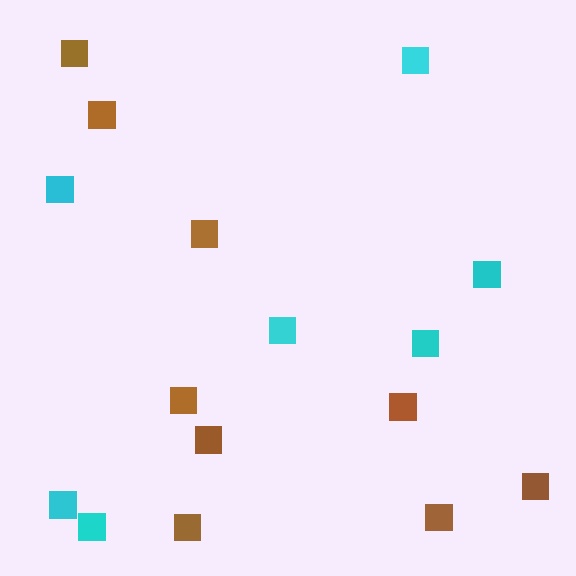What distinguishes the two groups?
There are 2 groups: one group of brown squares (9) and one group of cyan squares (7).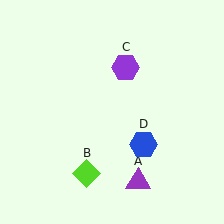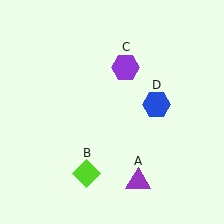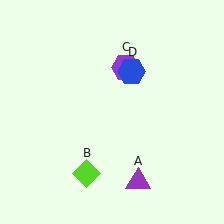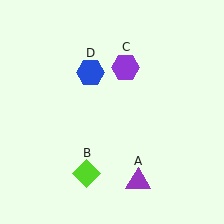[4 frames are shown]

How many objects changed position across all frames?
1 object changed position: blue hexagon (object D).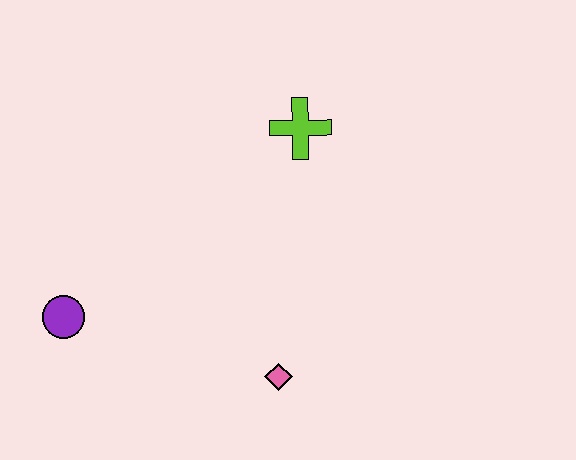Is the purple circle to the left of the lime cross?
Yes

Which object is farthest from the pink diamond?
The lime cross is farthest from the pink diamond.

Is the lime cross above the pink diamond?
Yes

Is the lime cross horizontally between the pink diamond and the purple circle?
No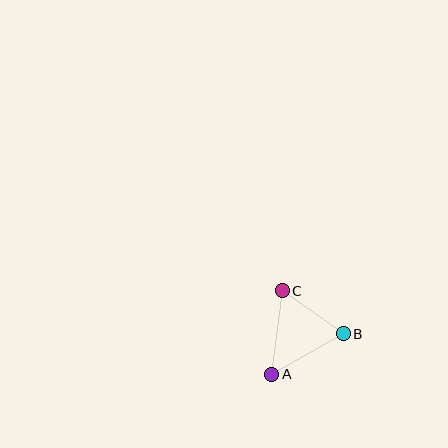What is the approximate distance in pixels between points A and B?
The distance between A and B is approximately 82 pixels.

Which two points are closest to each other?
Points B and C are closest to each other.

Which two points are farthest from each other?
Points A and C are farthest from each other.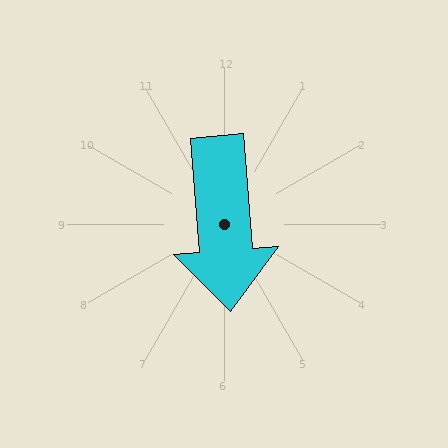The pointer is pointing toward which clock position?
Roughly 6 o'clock.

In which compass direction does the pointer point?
South.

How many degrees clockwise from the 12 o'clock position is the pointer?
Approximately 176 degrees.